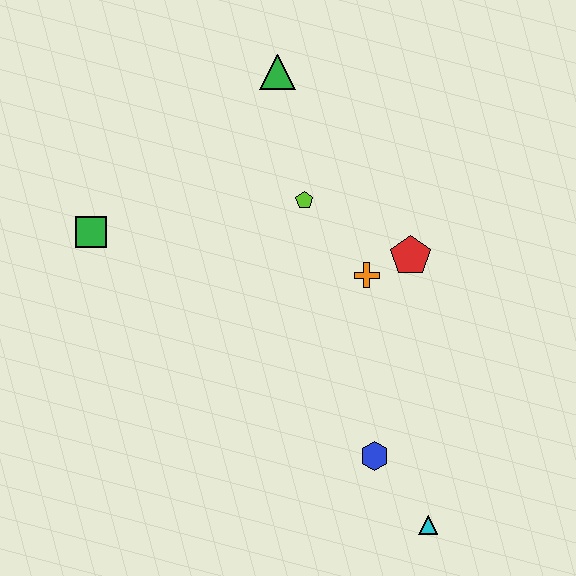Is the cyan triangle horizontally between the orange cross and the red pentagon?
No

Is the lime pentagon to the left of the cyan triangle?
Yes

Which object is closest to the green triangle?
The lime pentagon is closest to the green triangle.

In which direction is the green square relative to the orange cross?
The green square is to the left of the orange cross.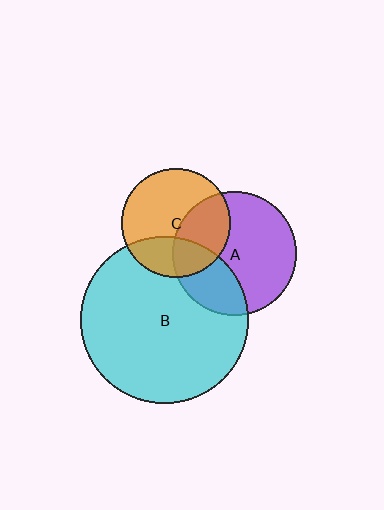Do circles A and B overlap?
Yes.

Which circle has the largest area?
Circle B (cyan).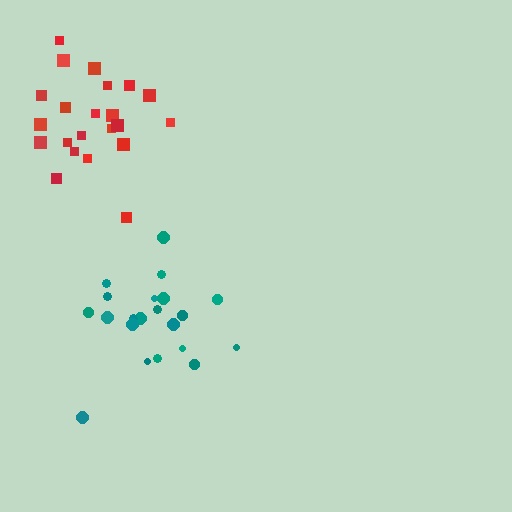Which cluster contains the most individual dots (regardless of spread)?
Red (23).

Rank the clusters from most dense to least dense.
teal, red.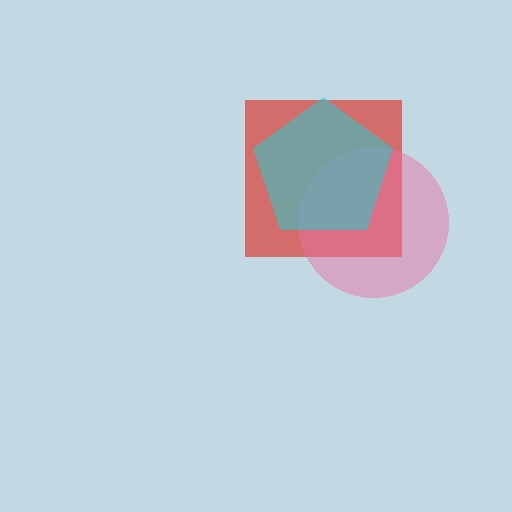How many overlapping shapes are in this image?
There are 3 overlapping shapes in the image.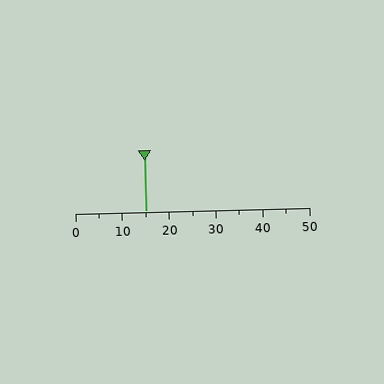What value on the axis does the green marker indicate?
The marker indicates approximately 15.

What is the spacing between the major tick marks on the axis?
The major ticks are spaced 10 apart.